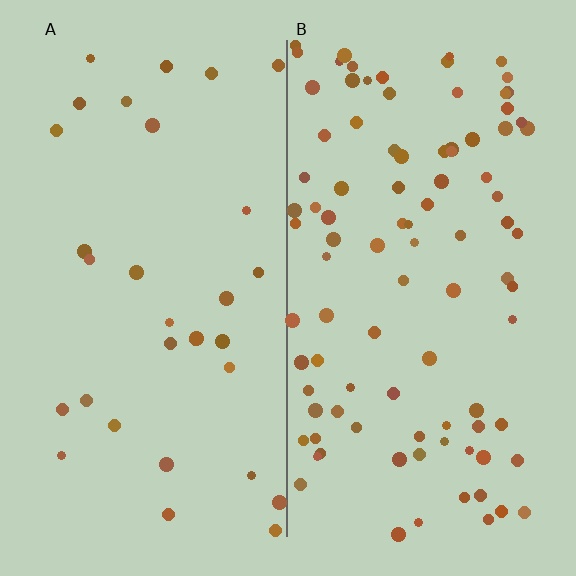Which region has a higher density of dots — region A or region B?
B (the right).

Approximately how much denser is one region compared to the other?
Approximately 3.0× — region B over region A.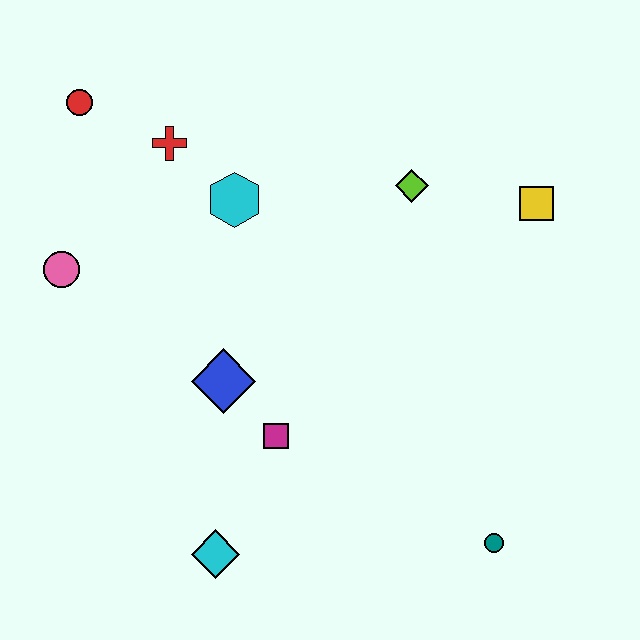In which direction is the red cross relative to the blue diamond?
The red cross is above the blue diamond.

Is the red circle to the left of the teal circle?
Yes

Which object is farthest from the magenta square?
The red circle is farthest from the magenta square.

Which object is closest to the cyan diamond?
The magenta square is closest to the cyan diamond.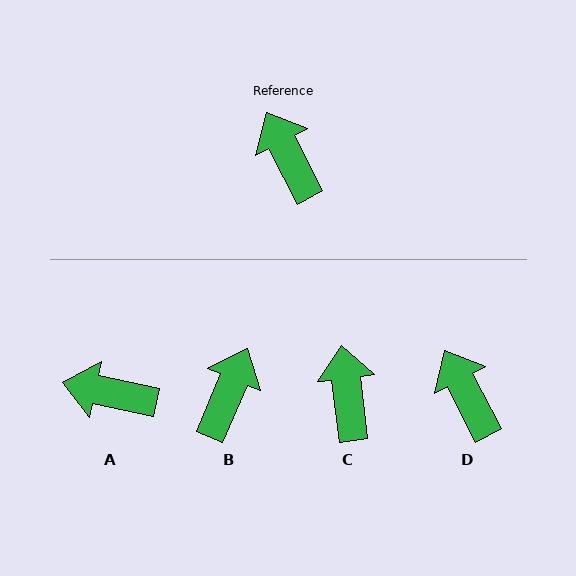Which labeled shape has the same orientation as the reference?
D.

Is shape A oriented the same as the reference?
No, it is off by about 51 degrees.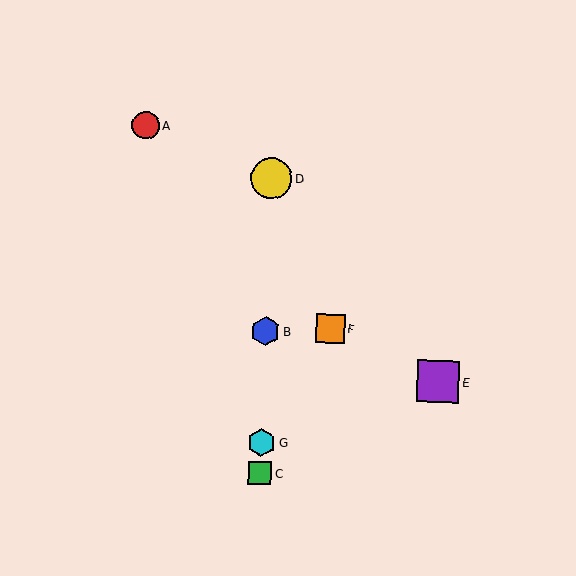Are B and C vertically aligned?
Yes, both are at x≈266.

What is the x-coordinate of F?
Object F is at x≈330.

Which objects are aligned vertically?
Objects B, C, D, G are aligned vertically.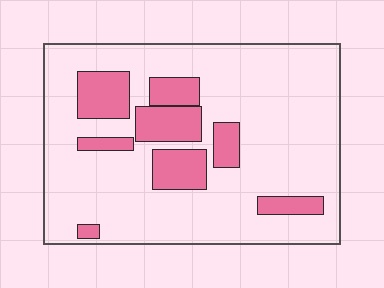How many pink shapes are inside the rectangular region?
8.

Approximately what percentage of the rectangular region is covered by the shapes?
Approximately 20%.